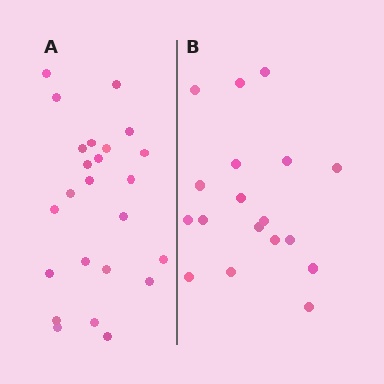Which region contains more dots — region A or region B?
Region A (the left region) has more dots.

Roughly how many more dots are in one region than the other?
Region A has about 6 more dots than region B.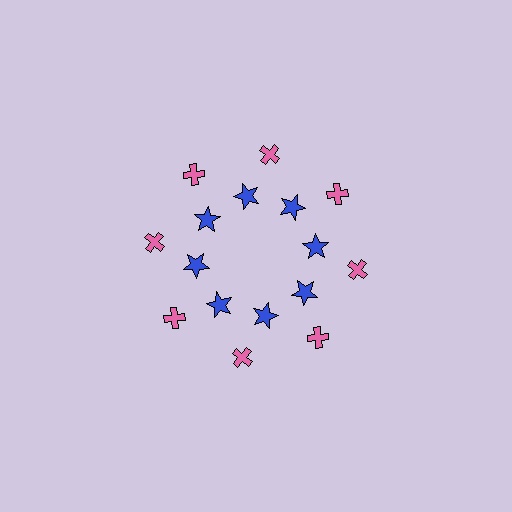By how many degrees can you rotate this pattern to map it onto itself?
The pattern maps onto itself every 45 degrees of rotation.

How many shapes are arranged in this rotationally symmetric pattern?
There are 16 shapes, arranged in 8 groups of 2.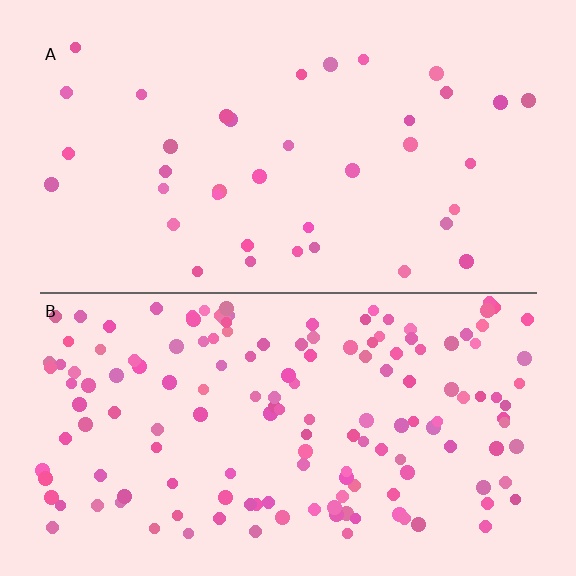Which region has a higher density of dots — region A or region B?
B (the bottom).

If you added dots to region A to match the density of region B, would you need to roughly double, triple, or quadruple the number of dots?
Approximately quadruple.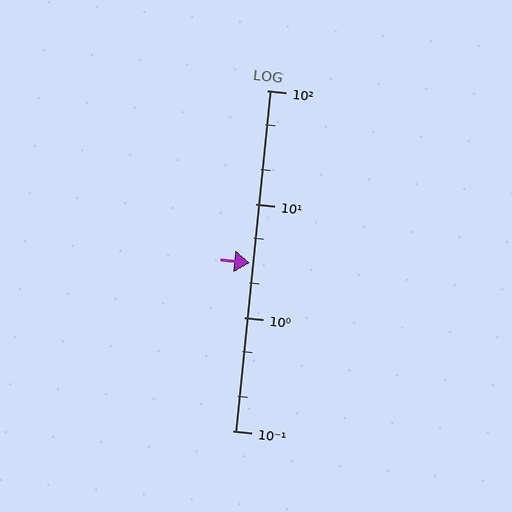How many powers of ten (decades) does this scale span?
The scale spans 3 decades, from 0.1 to 100.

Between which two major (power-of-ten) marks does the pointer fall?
The pointer is between 1 and 10.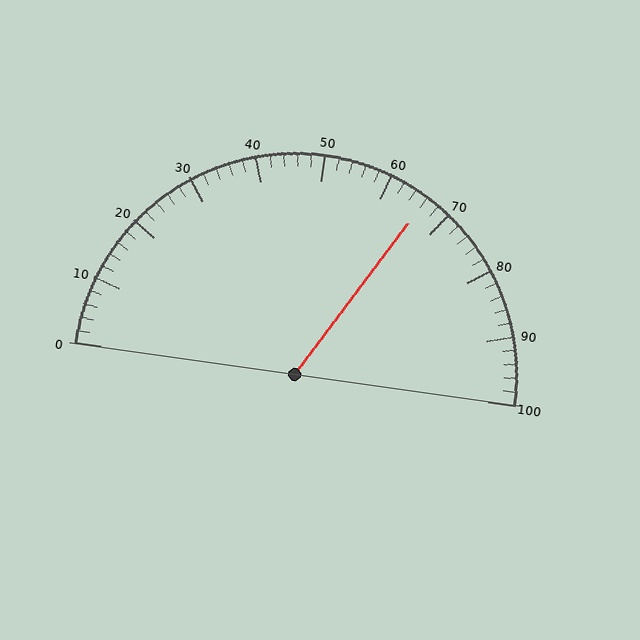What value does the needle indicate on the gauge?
The needle indicates approximately 66.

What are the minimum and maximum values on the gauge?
The gauge ranges from 0 to 100.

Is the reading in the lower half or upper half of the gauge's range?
The reading is in the upper half of the range (0 to 100).